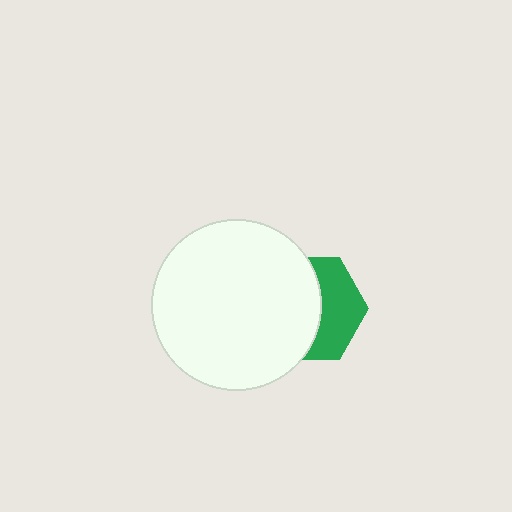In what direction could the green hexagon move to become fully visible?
The green hexagon could move right. That would shift it out from behind the white circle entirely.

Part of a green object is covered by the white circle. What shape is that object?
It is a hexagon.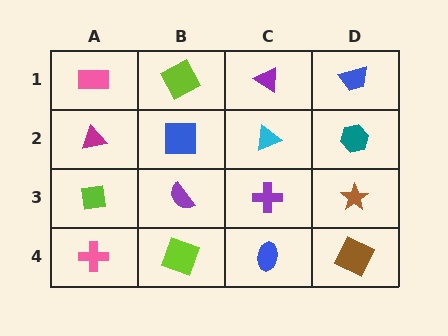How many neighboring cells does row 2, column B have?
4.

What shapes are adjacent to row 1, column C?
A cyan triangle (row 2, column C), a lime square (row 1, column B), a blue trapezoid (row 1, column D).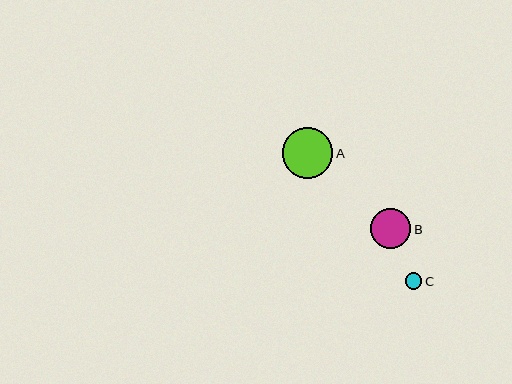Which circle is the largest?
Circle A is the largest with a size of approximately 51 pixels.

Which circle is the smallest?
Circle C is the smallest with a size of approximately 17 pixels.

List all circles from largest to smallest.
From largest to smallest: A, B, C.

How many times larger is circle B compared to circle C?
Circle B is approximately 2.4 times the size of circle C.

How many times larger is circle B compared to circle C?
Circle B is approximately 2.4 times the size of circle C.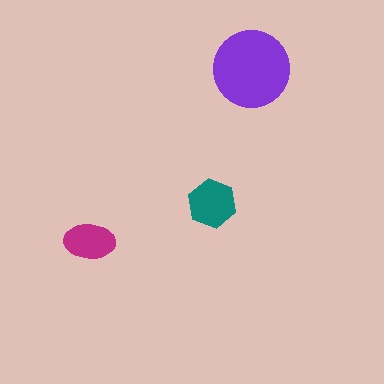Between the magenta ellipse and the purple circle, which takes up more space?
The purple circle.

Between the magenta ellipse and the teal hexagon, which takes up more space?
The teal hexagon.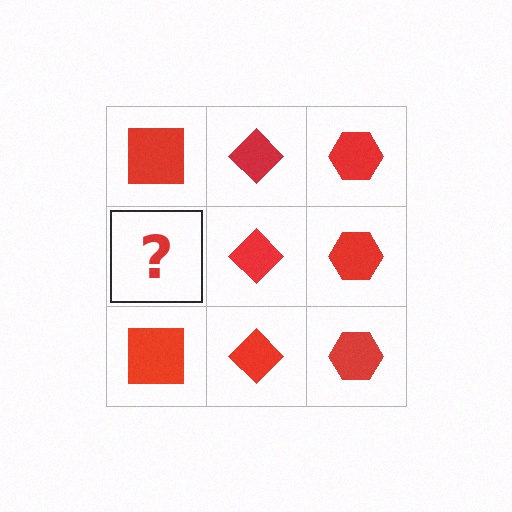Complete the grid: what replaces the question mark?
The question mark should be replaced with a red square.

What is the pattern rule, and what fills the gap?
The rule is that each column has a consistent shape. The gap should be filled with a red square.